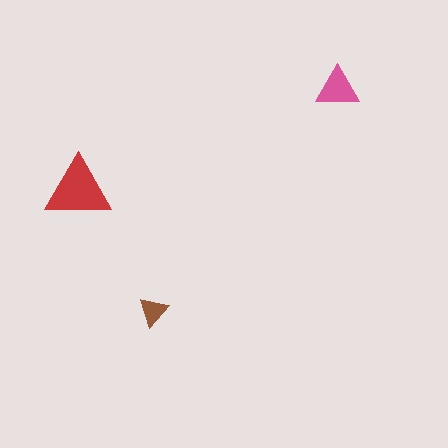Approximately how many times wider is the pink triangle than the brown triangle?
About 1.5 times wider.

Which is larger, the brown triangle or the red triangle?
The red one.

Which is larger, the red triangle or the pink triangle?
The red one.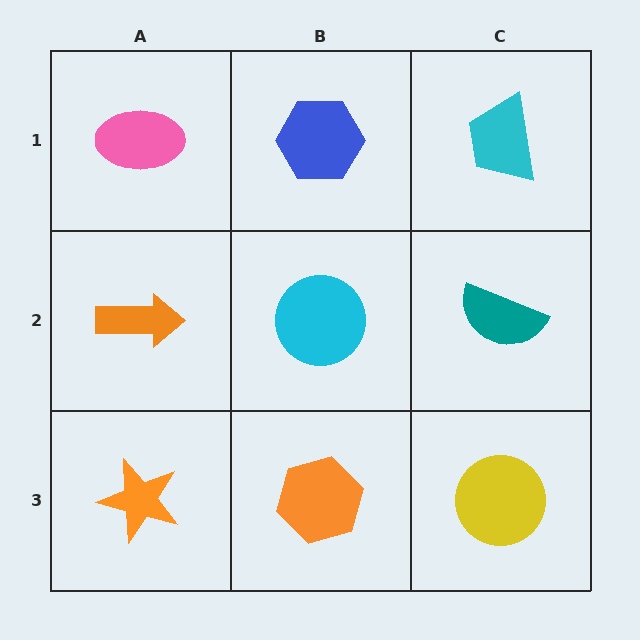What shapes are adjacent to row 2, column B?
A blue hexagon (row 1, column B), an orange hexagon (row 3, column B), an orange arrow (row 2, column A), a teal semicircle (row 2, column C).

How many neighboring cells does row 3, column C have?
2.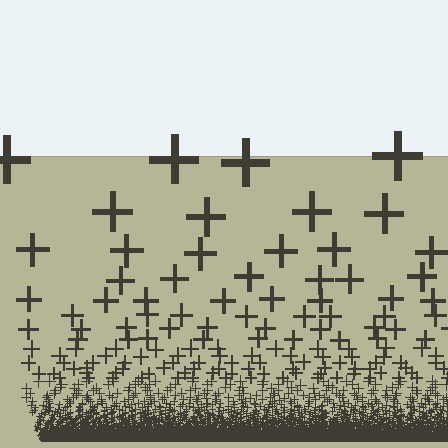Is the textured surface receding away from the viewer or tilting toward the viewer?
The surface appears to tilt toward the viewer. Texture elements get larger and sparser toward the top.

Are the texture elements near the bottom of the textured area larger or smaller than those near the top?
Smaller. The gradient is inverted — elements near the bottom are smaller and denser.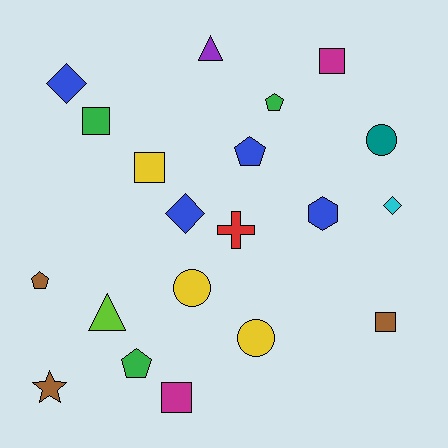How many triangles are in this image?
There are 2 triangles.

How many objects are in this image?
There are 20 objects.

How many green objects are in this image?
There are 3 green objects.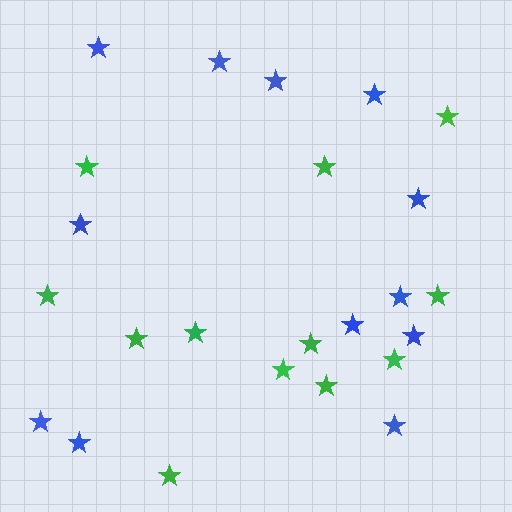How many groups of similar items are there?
There are 2 groups: one group of green stars (12) and one group of blue stars (12).